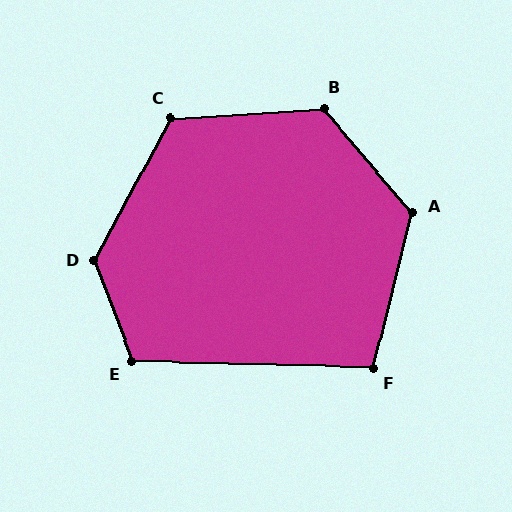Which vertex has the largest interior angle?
D, at approximately 131 degrees.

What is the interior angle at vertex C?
Approximately 122 degrees (obtuse).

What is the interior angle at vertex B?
Approximately 127 degrees (obtuse).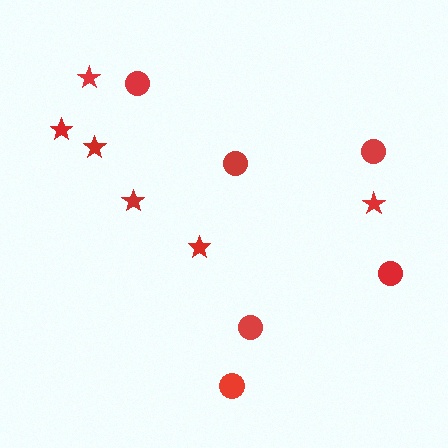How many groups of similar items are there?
There are 2 groups: one group of circles (6) and one group of stars (6).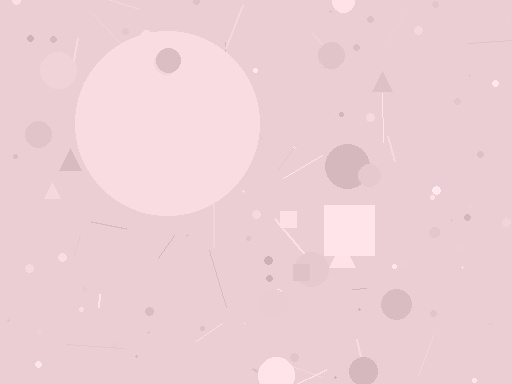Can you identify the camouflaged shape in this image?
The camouflaged shape is a circle.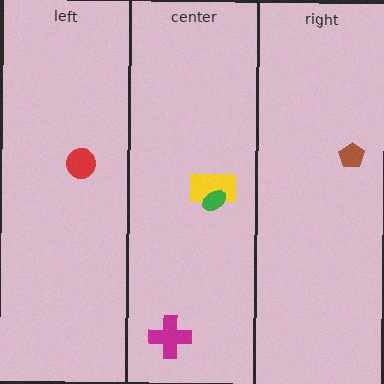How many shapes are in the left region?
1.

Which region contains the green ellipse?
The center region.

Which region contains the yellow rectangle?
The center region.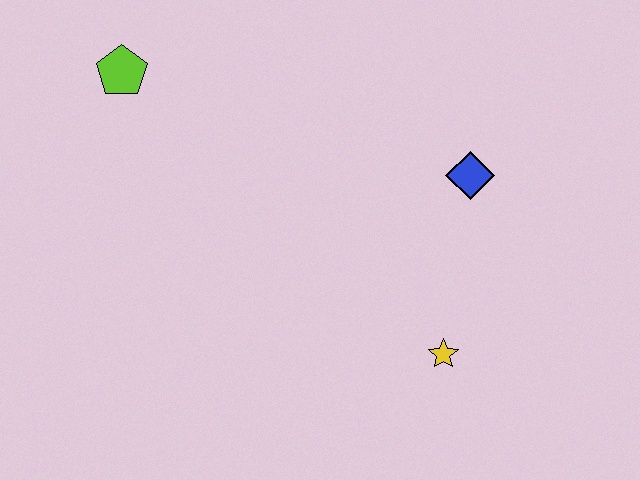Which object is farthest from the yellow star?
The lime pentagon is farthest from the yellow star.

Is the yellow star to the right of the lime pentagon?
Yes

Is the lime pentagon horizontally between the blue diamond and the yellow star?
No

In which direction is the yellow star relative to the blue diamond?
The yellow star is below the blue diamond.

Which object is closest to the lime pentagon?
The blue diamond is closest to the lime pentagon.